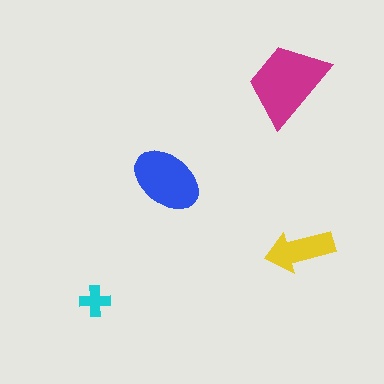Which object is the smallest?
The cyan cross.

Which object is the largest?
The magenta trapezoid.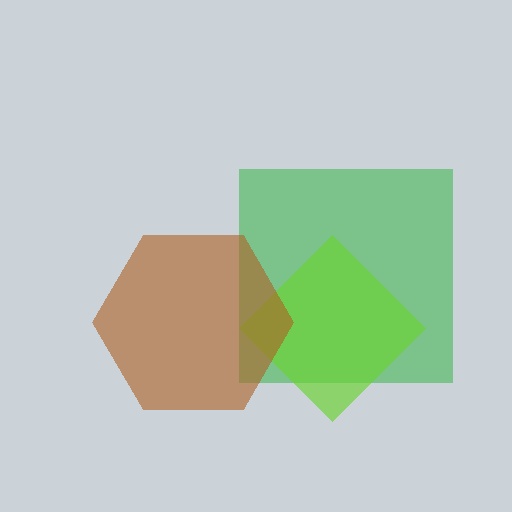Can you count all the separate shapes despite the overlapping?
Yes, there are 3 separate shapes.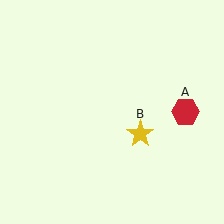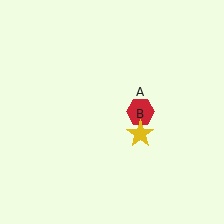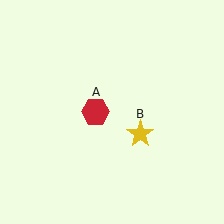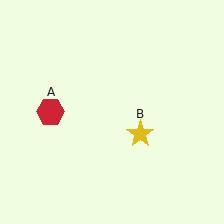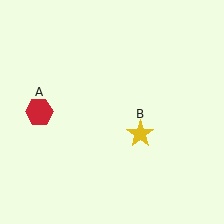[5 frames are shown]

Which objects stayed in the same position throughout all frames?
Yellow star (object B) remained stationary.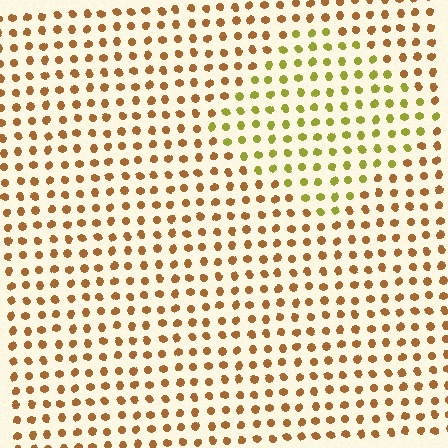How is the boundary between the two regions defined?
The boundary is defined purely by a slight shift in hue (about 40 degrees). Spacing, size, and orientation are identical on both sides.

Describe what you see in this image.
The image is filled with small brown elements in a uniform arrangement. A diamond-shaped region is visible where the elements are tinted to a slightly different hue, forming a subtle color boundary.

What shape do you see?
I see a diamond.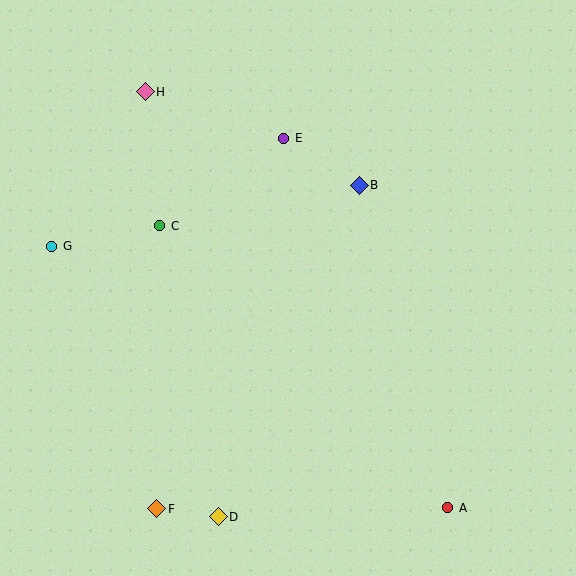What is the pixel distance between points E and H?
The distance between E and H is 146 pixels.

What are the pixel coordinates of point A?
Point A is at (448, 508).